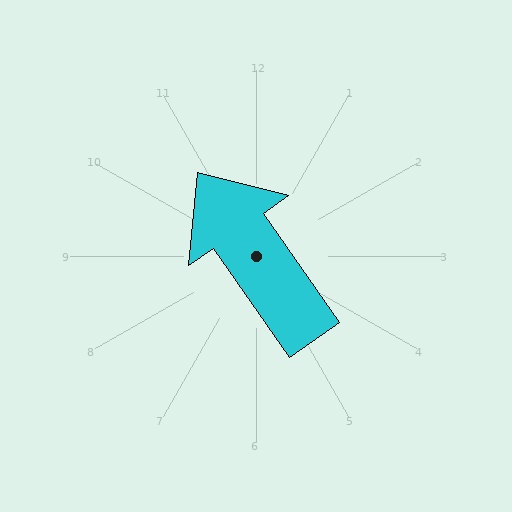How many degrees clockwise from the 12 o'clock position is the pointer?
Approximately 325 degrees.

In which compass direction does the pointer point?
Northwest.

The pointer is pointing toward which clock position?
Roughly 11 o'clock.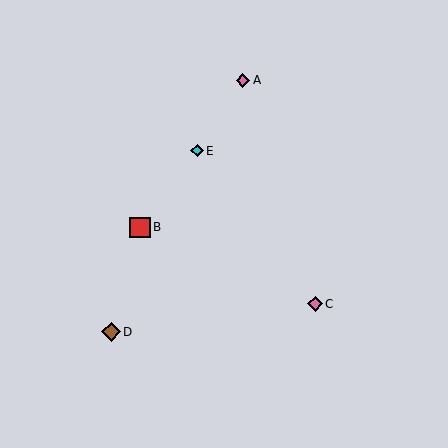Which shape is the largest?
The red square (labeled B) is the largest.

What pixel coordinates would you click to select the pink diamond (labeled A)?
Click at (243, 80) to select the pink diamond A.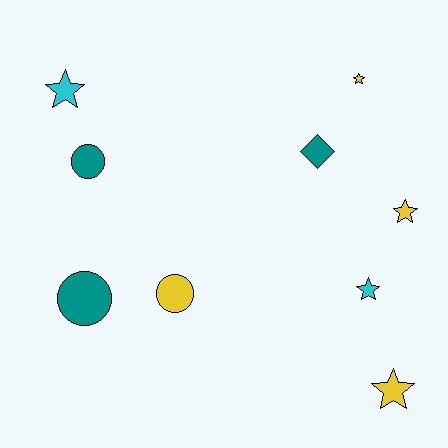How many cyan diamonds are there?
There are no cyan diamonds.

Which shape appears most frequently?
Star, with 5 objects.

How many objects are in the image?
There are 9 objects.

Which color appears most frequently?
Yellow, with 4 objects.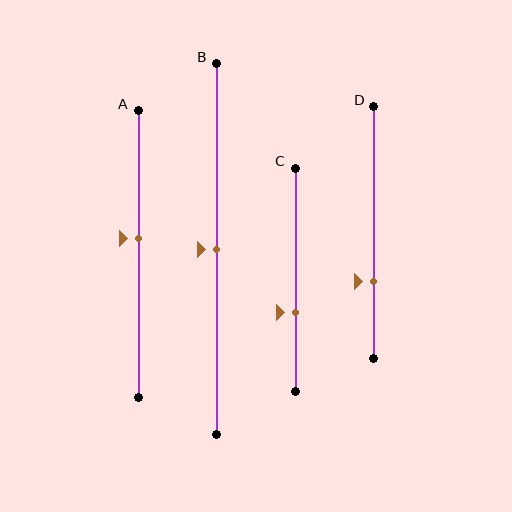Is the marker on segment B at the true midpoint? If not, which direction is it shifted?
Yes, the marker on segment B is at the true midpoint.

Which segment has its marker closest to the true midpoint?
Segment B has its marker closest to the true midpoint.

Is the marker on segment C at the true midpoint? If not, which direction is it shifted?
No, the marker on segment C is shifted downward by about 15% of the segment length.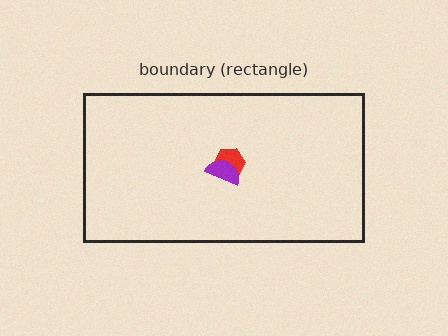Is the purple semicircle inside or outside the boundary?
Inside.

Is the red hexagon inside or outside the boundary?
Inside.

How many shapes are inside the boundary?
2 inside, 0 outside.